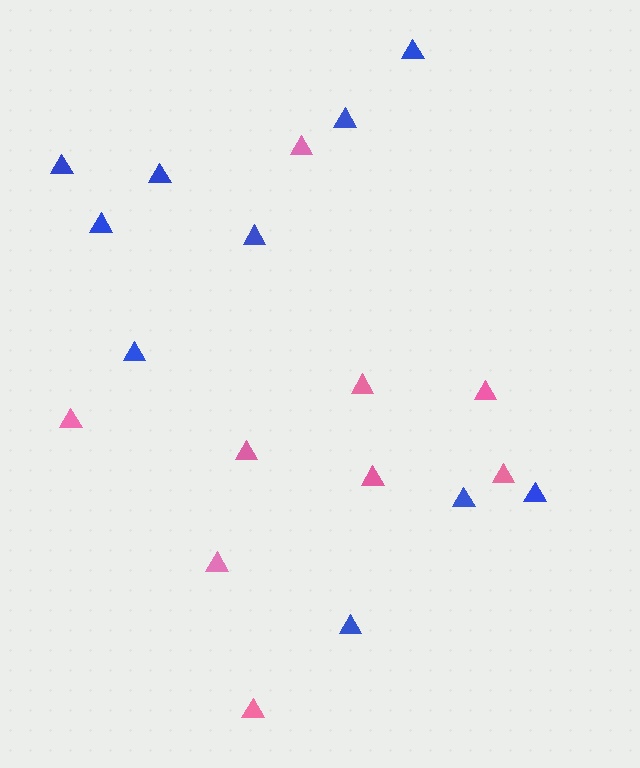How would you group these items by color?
There are 2 groups: one group of blue triangles (10) and one group of pink triangles (9).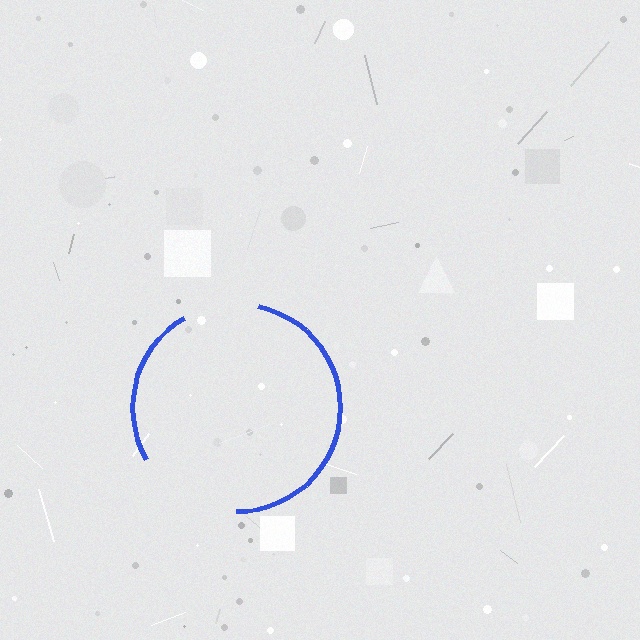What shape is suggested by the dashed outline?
The dashed outline suggests a circle.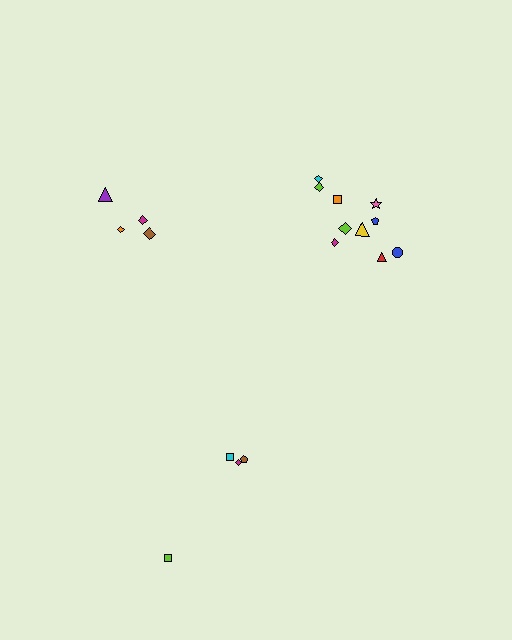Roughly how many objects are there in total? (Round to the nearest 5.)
Roughly 20 objects in total.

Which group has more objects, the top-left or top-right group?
The top-right group.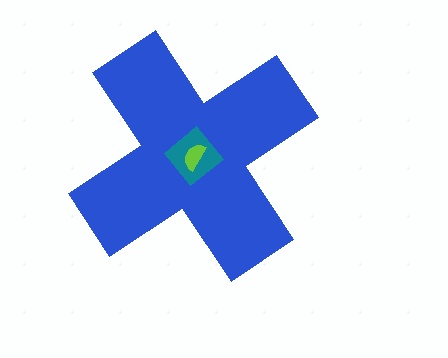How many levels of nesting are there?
3.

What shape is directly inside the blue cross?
The teal diamond.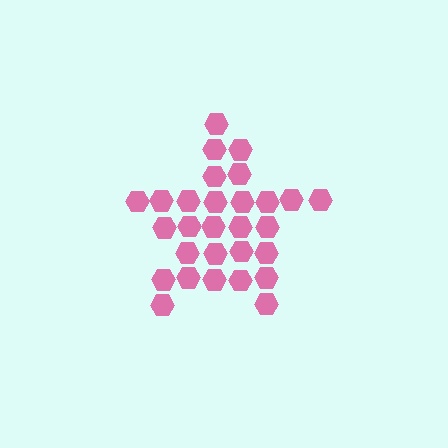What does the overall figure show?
The overall figure shows a star.